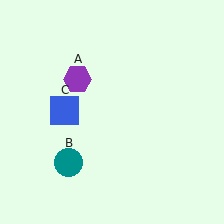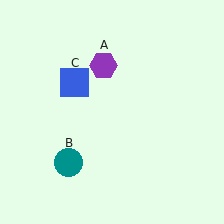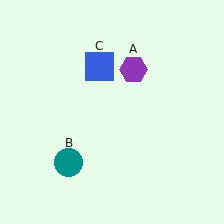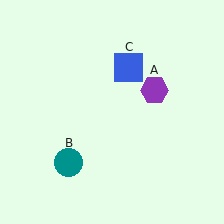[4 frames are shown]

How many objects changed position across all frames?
2 objects changed position: purple hexagon (object A), blue square (object C).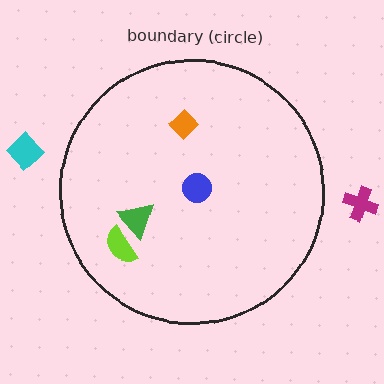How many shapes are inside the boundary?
4 inside, 2 outside.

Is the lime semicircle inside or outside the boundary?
Inside.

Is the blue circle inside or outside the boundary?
Inside.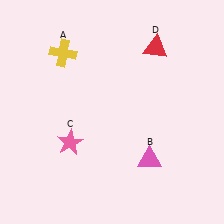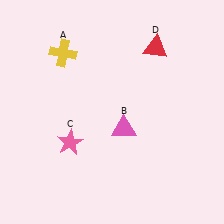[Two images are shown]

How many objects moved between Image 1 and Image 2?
1 object moved between the two images.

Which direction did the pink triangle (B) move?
The pink triangle (B) moved up.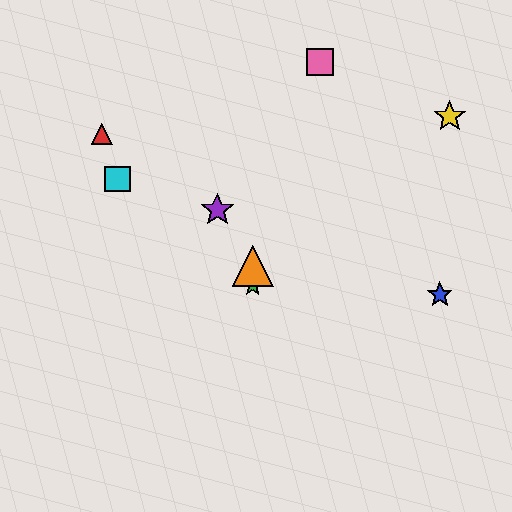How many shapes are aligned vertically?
2 shapes (the green star, the orange triangle) are aligned vertically.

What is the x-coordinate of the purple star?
The purple star is at x≈217.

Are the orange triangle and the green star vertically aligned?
Yes, both are at x≈253.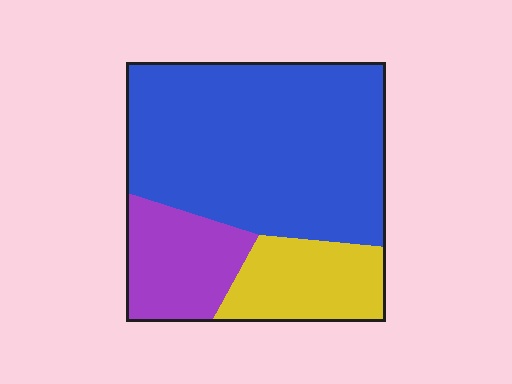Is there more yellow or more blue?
Blue.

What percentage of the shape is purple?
Purple takes up less than a quarter of the shape.